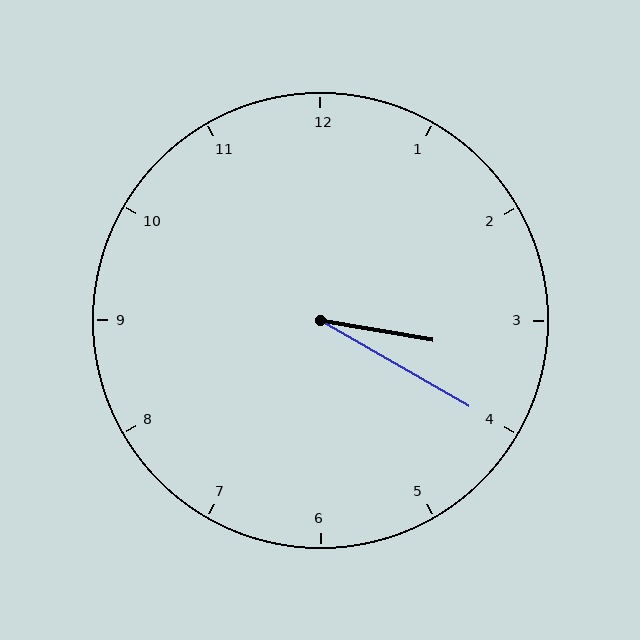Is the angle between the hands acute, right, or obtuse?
It is acute.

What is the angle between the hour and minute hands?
Approximately 20 degrees.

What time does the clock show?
3:20.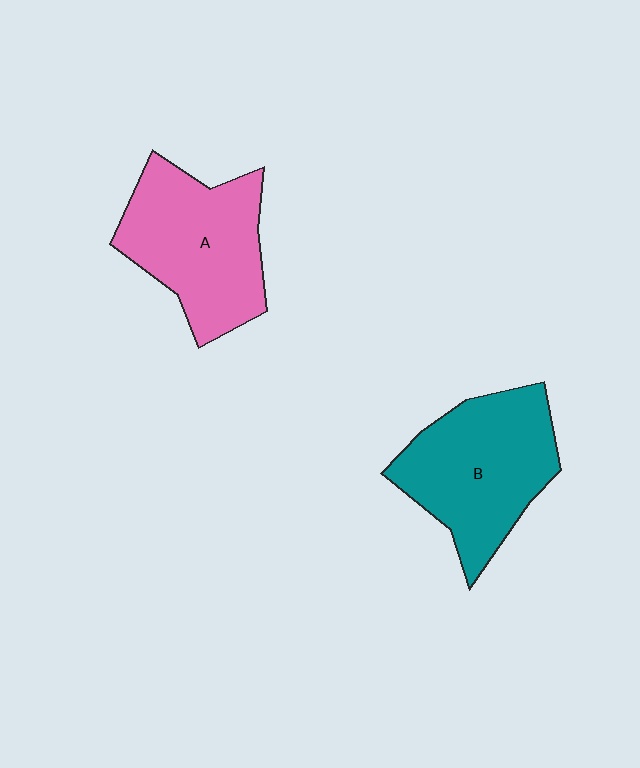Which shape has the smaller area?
Shape A (pink).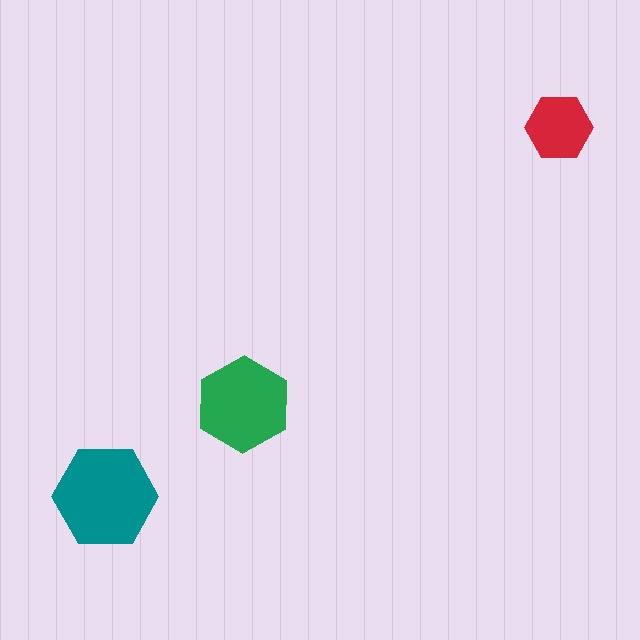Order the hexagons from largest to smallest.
the teal one, the green one, the red one.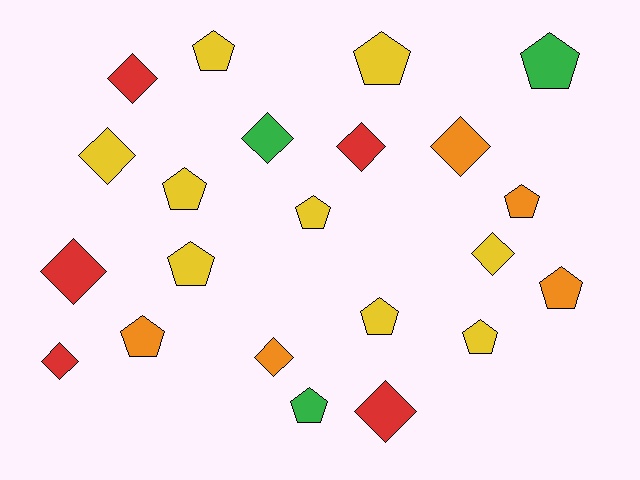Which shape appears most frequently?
Pentagon, with 12 objects.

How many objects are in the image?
There are 22 objects.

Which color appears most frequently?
Yellow, with 9 objects.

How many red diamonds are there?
There are 5 red diamonds.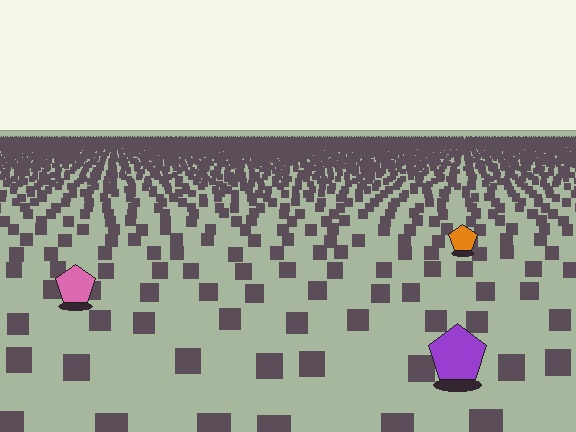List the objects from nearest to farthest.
From nearest to farthest: the purple pentagon, the pink pentagon, the orange pentagon.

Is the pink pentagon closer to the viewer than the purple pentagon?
No. The purple pentagon is closer — you can tell from the texture gradient: the ground texture is coarser near it.